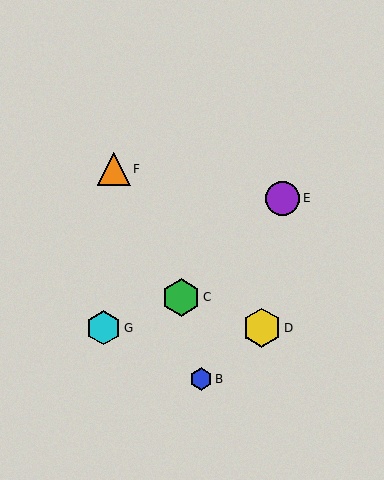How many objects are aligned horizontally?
3 objects (A, D, G) are aligned horizontally.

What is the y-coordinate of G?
Object G is at y≈328.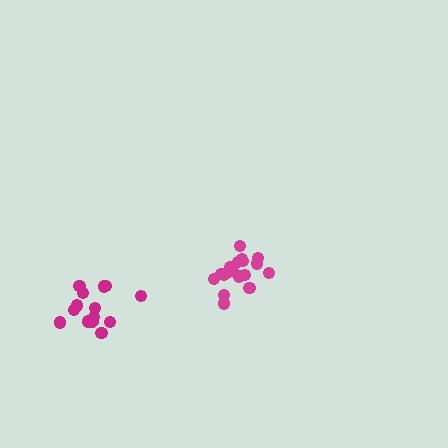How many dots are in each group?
Group 1: 18 dots, Group 2: 14 dots (32 total).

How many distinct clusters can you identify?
There are 2 distinct clusters.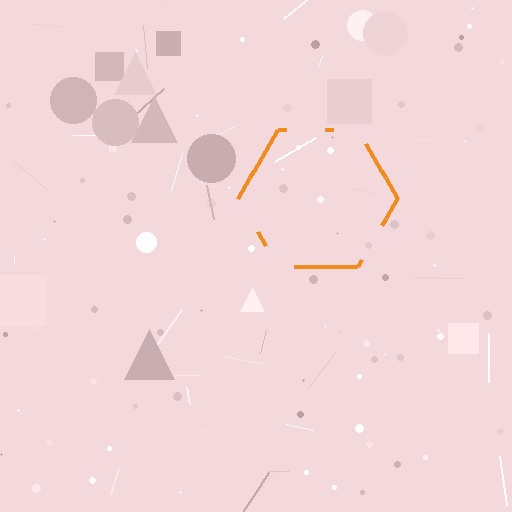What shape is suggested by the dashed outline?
The dashed outline suggests a hexagon.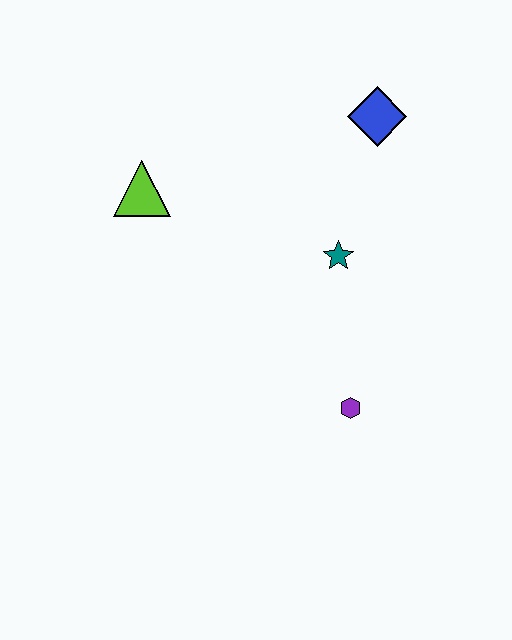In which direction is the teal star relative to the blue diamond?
The teal star is below the blue diamond.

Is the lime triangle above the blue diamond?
No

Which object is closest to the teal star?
The blue diamond is closest to the teal star.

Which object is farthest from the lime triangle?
The purple hexagon is farthest from the lime triangle.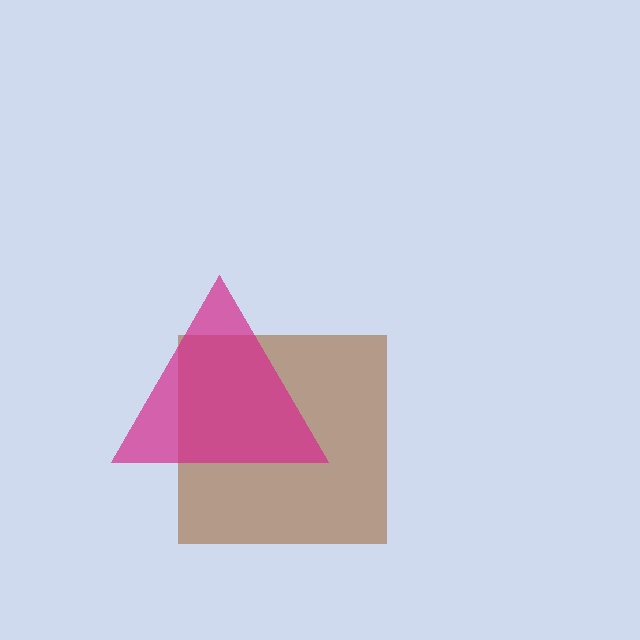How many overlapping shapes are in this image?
There are 2 overlapping shapes in the image.